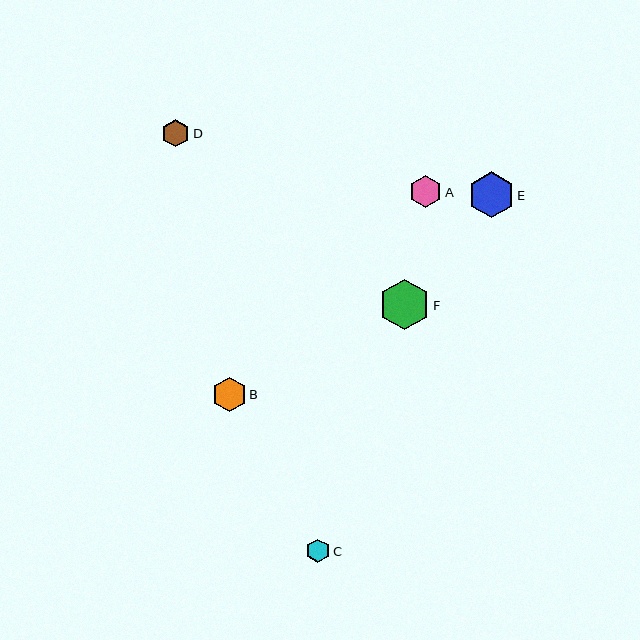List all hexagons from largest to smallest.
From largest to smallest: F, E, B, A, D, C.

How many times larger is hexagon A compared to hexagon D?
Hexagon A is approximately 1.2 times the size of hexagon D.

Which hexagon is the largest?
Hexagon F is the largest with a size of approximately 51 pixels.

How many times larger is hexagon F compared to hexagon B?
Hexagon F is approximately 1.5 times the size of hexagon B.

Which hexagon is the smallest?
Hexagon C is the smallest with a size of approximately 23 pixels.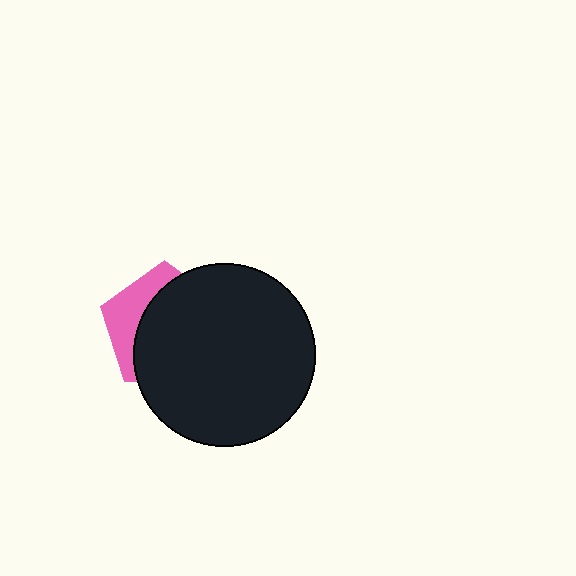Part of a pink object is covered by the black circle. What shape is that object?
It is a pentagon.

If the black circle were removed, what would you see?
You would see the complete pink pentagon.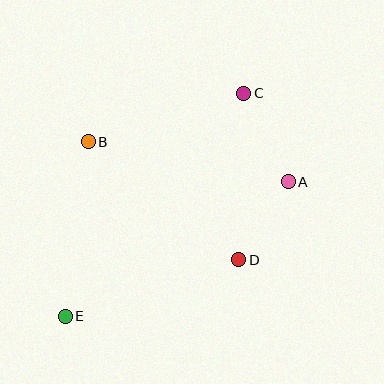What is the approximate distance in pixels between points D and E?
The distance between D and E is approximately 183 pixels.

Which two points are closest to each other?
Points A and D are closest to each other.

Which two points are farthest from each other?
Points C and E are farthest from each other.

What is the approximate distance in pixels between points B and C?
The distance between B and C is approximately 163 pixels.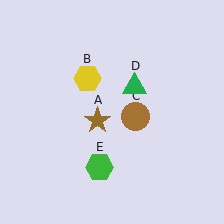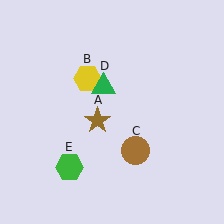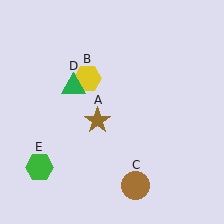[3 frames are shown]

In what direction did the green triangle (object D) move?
The green triangle (object D) moved left.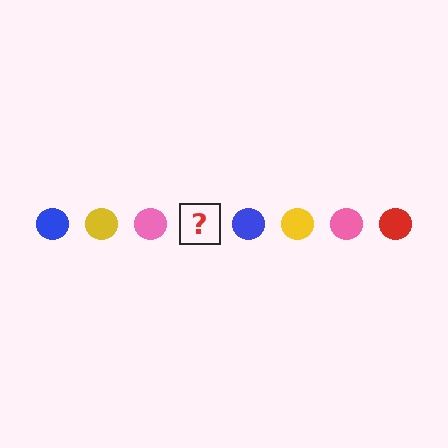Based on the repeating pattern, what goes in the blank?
The blank should be a red circle.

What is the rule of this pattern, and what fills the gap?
The rule is that the pattern cycles through blue, yellow, pink, red circles. The gap should be filled with a red circle.